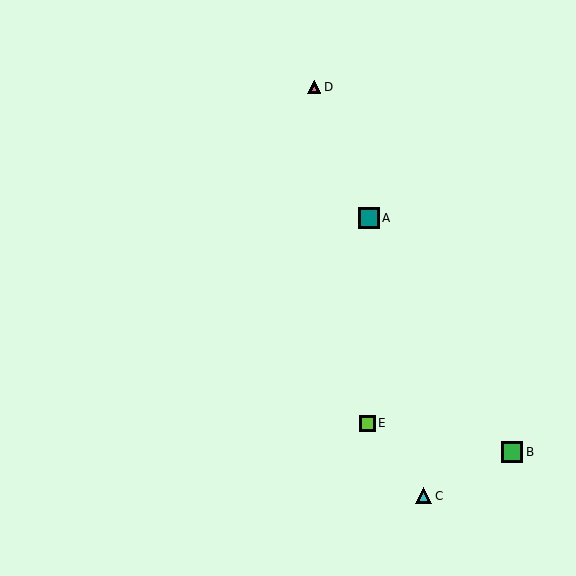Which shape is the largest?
The green square (labeled B) is the largest.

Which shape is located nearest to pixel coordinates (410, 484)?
The cyan triangle (labeled C) at (424, 496) is nearest to that location.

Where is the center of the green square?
The center of the green square is at (512, 452).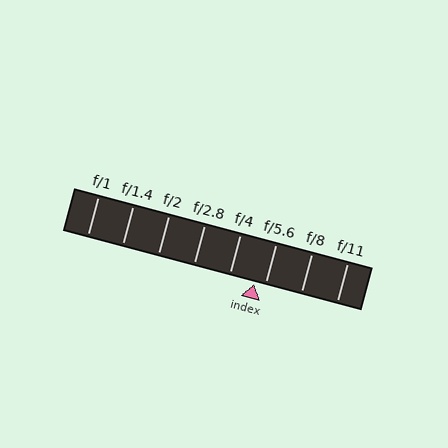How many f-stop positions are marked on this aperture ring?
There are 8 f-stop positions marked.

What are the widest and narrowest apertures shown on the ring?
The widest aperture shown is f/1 and the narrowest is f/11.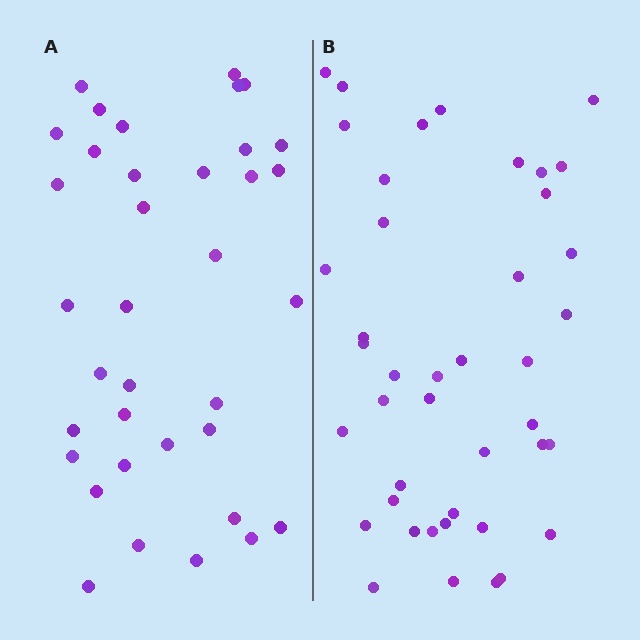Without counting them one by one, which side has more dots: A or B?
Region B (the right region) has more dots.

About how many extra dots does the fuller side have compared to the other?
Region B has about 6 more dots than region A.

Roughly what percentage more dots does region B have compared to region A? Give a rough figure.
About 15% more.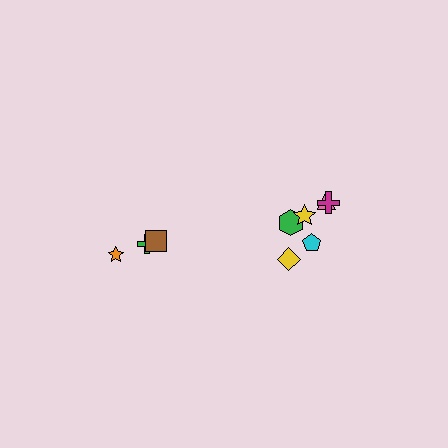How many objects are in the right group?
There are 6 objects.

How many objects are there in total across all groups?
There are 9 objects.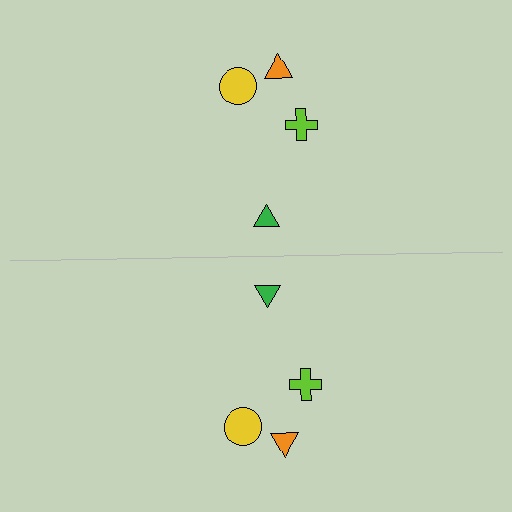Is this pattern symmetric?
Yes, this pattern has bilateral (reflection) symmetry.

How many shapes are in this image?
There are 8 shapes in this image.